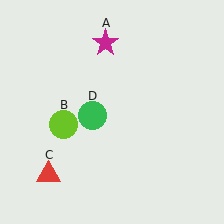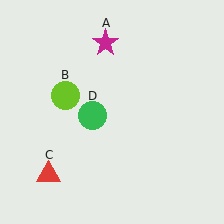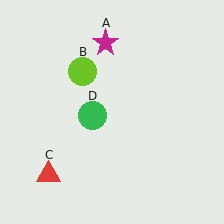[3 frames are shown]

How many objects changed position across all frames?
1 object changed position: lime circle (object B).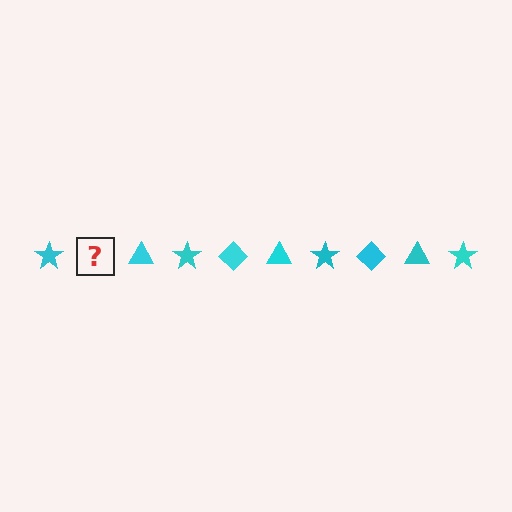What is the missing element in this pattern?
The missing element is a cyan diamond.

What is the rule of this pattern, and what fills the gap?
The rule is that the pattern cycles through star, diamond, triangle shapes in cyan. The gap should be filled with a cyan diamond.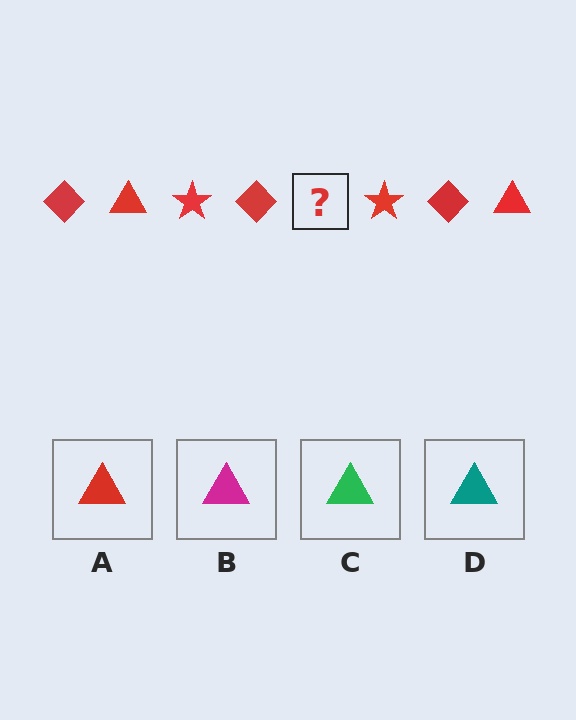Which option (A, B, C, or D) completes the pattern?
A.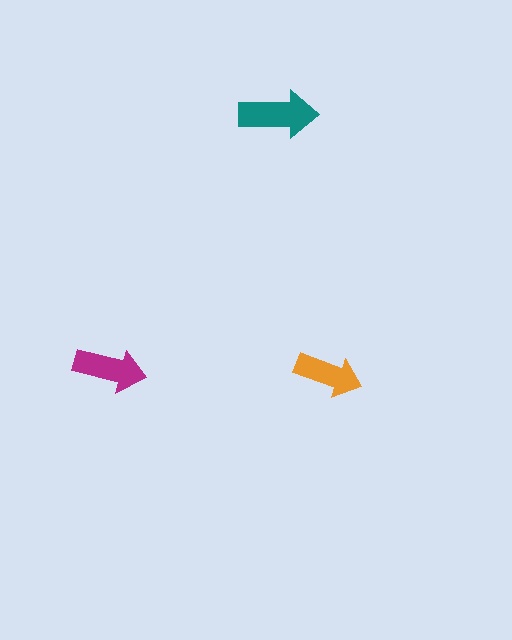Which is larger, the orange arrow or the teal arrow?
The teal one.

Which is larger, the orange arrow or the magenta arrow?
The magenta one.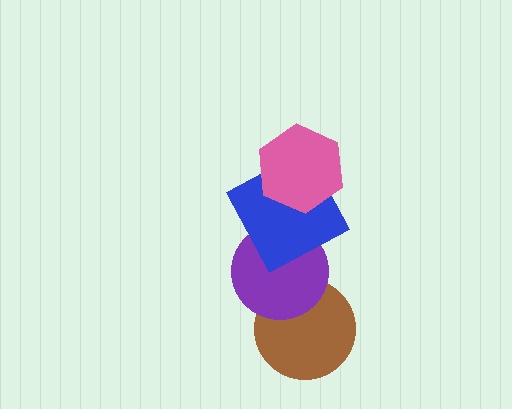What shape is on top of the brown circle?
The purple circle is on top of the brown circle.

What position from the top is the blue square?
The blue square is 2nd from the top.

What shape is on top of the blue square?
The pink hexagon is on top of the blue square.